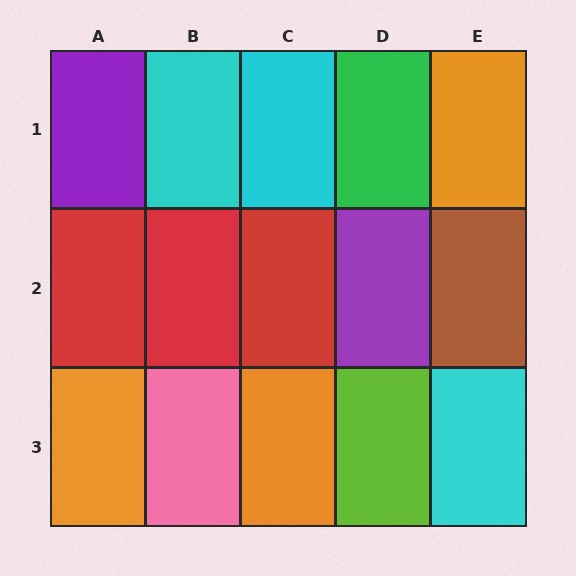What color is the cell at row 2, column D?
Purple.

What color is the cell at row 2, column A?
Red.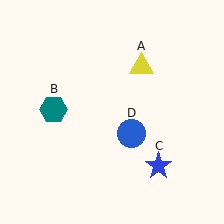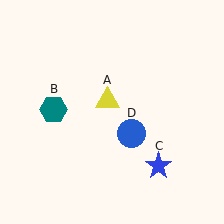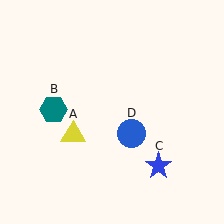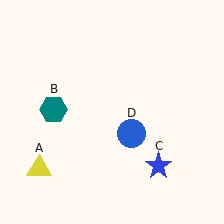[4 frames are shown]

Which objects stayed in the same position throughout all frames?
Teal hexagon (object B) and blue star (object C) and blue circle (object D) remained stationary.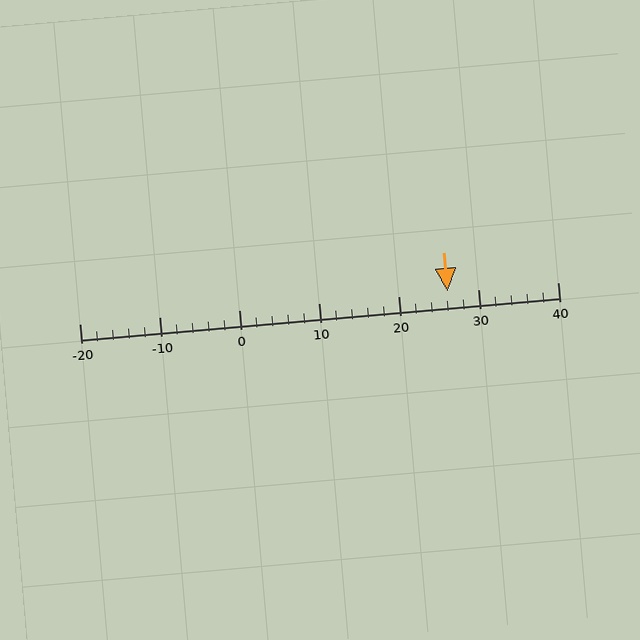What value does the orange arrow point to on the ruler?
The orange arrow points to approximately 26.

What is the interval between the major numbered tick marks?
The major tick marks are spaced 10 units apart.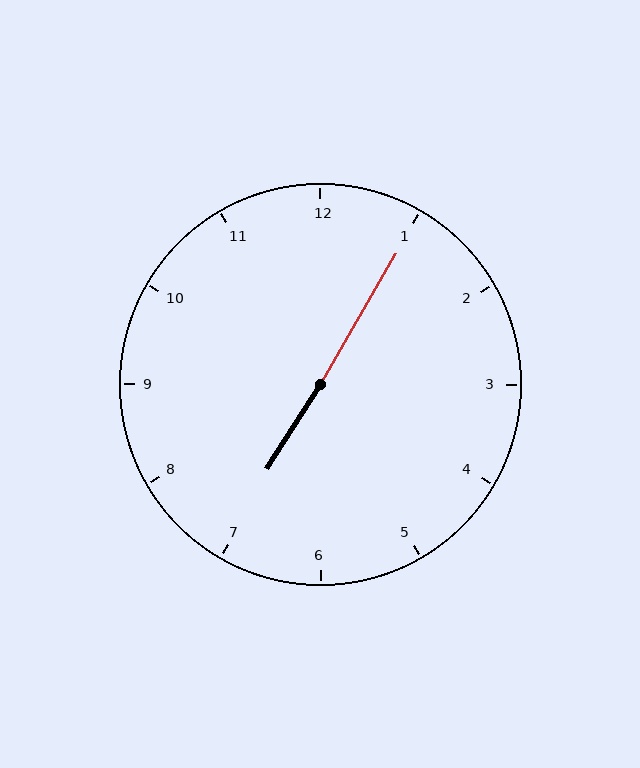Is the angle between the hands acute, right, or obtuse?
It is obtuse.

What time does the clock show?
7:05.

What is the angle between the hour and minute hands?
Approximately 178 degrees.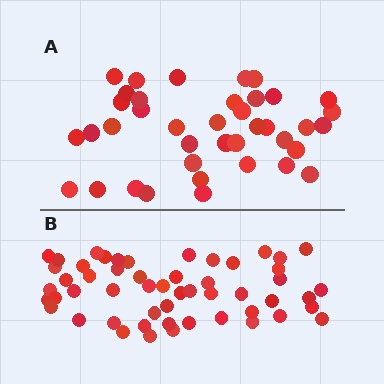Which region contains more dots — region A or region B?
Region B (the bottom region) has more dots.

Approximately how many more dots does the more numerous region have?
Region B has approximately 15 more dots than region A.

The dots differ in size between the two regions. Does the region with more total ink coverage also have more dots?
No. Region A has more total ink coverage because its dots are larger, but region B actually contains more individual dots. Total area can be misleading — the number of items is what matters here.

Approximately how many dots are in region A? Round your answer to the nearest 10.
About 40 dots. (The exact count is 39, which rounds to 40.)